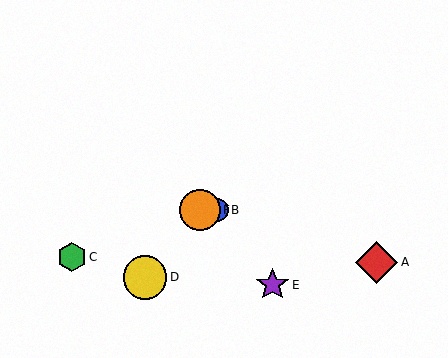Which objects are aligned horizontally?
Objects B, F are aligned horizontally.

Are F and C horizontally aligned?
No, F is at y≈210 and C is at y≈257.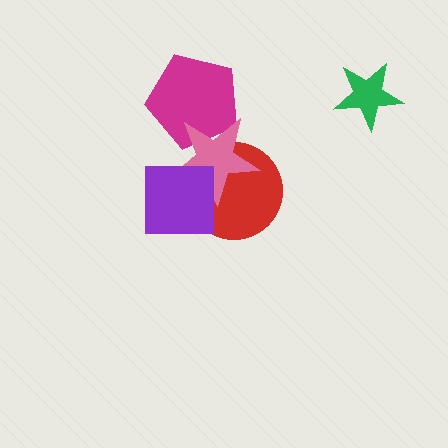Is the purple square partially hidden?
No, no other shape covers it.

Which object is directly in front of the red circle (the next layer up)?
The pink star is directly in front of the red circle.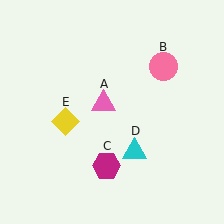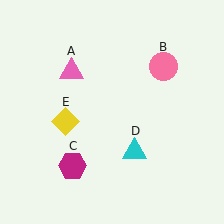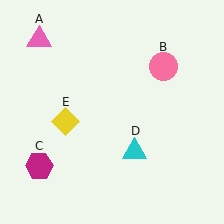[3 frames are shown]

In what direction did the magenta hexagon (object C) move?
The magenta hexagon (object C) moved left.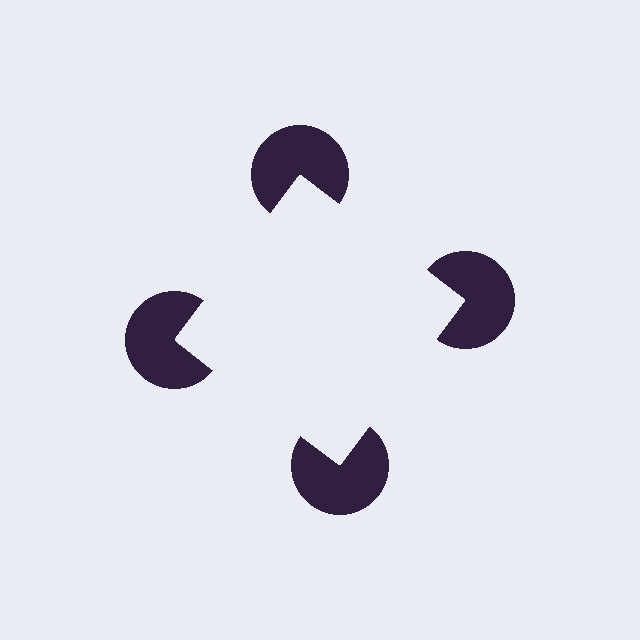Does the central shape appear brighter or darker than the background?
It typically appears slightly brighter than the background, even though no actual brightness change is drawn.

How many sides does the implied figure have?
4 sides.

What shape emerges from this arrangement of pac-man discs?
An illusory square — its edges are inferred from the aligned wedge cuts in the pac-man discs, not physically drawn.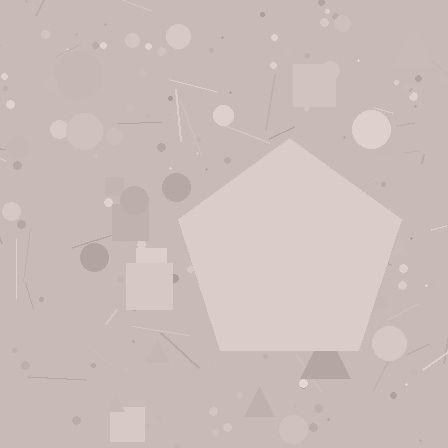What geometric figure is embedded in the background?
A pentagon is embedded in the background.